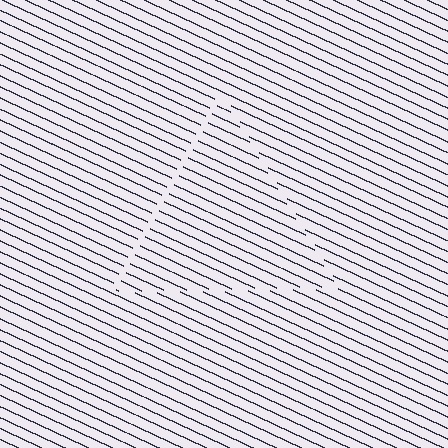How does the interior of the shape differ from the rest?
The interior of the shape contains the same grating, shifted by half a period — the contour is defined by the phase discontinuity where line-ends from the inner and outer gratings abut.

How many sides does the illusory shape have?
3 sides — the line-ends trace a triangle.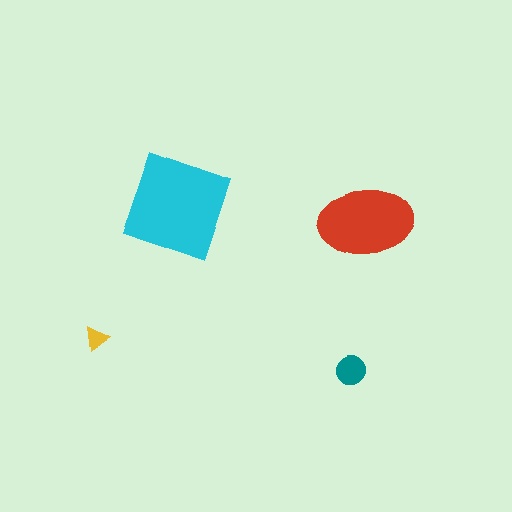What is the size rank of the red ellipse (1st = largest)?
2nd.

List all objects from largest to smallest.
The cyan square, the red ellipse, the teal circle, the yellow triangle.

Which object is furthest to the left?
The yellow triangle is leftmost.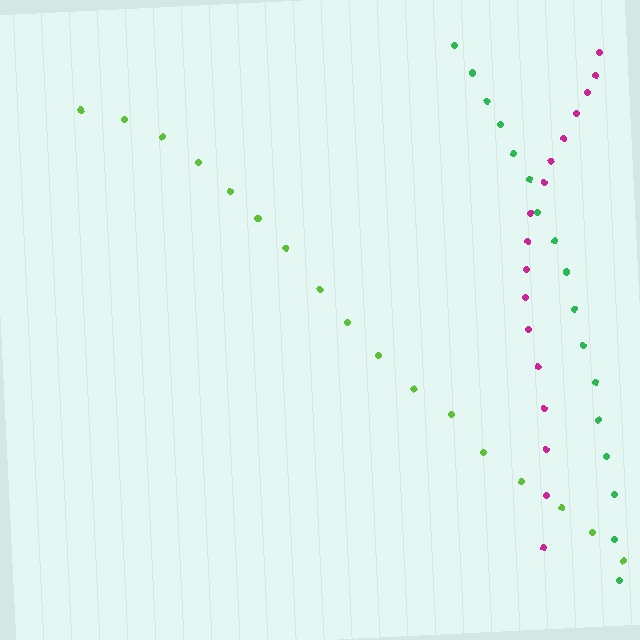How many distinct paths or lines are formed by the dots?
There are 3 distinct paths.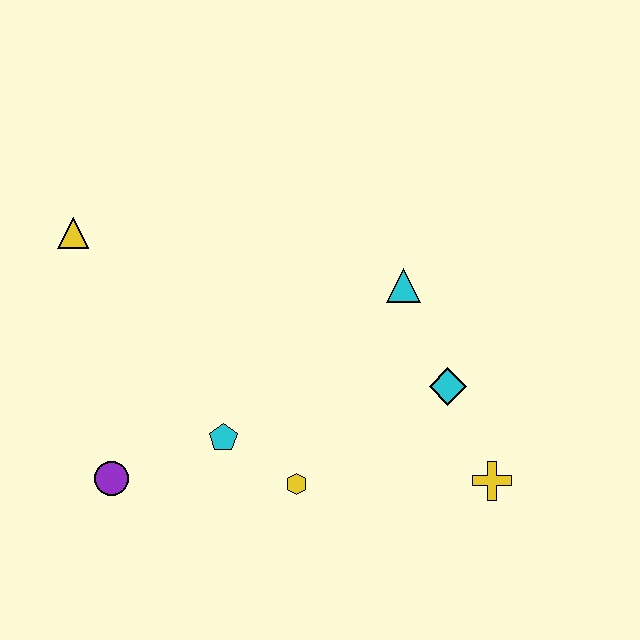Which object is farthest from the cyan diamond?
The yellow triangle is farthest from the cyan diamond.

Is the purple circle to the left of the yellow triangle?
No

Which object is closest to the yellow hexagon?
The cyan pentagon is closest to the yellow hexagon.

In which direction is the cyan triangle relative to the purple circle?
The cyan triangle is to the right of the purple circle.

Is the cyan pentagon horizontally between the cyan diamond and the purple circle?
Yes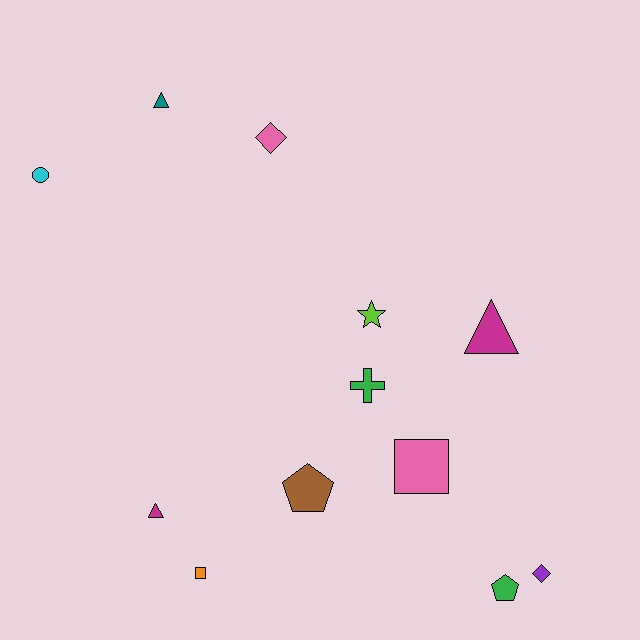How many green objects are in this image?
There are 2 green objects.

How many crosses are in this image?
There is 1 cross.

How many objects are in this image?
There are 12 objects.